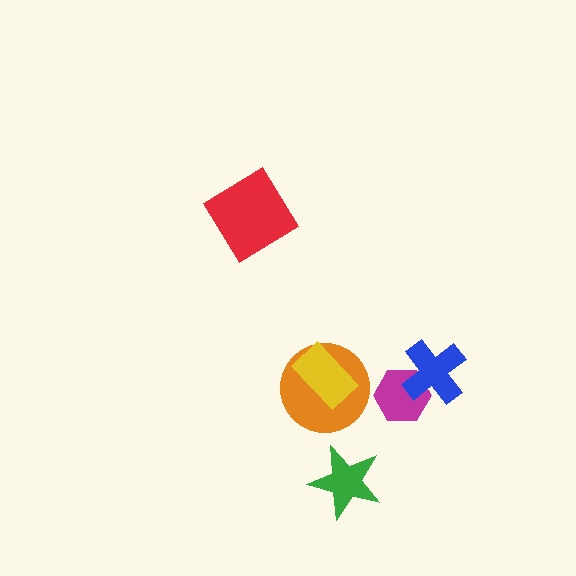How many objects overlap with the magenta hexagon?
1 object overlaps with the magenta hexagon.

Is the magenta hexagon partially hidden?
Yes, it is partially covered by another shape.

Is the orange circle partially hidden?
Yes, it is partially covered by another shape.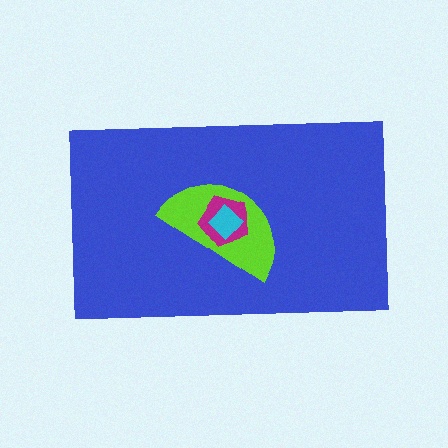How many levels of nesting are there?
4.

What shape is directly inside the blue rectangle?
The lime semicircle.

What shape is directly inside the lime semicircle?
The magenta pentagon.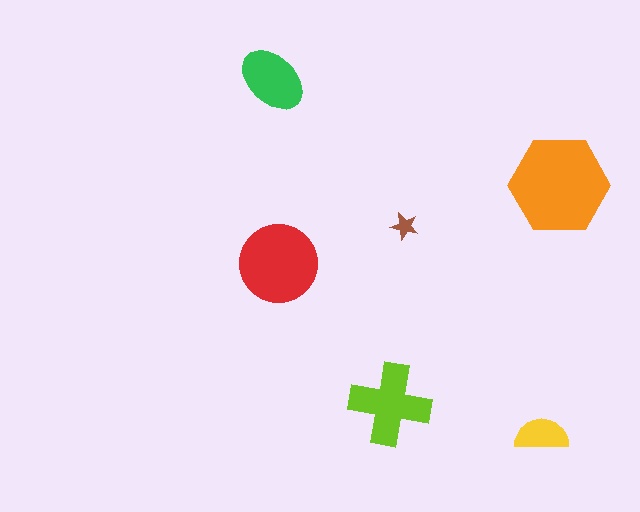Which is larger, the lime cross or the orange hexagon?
The orange hexagon.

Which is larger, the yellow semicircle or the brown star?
The yellow semicircle.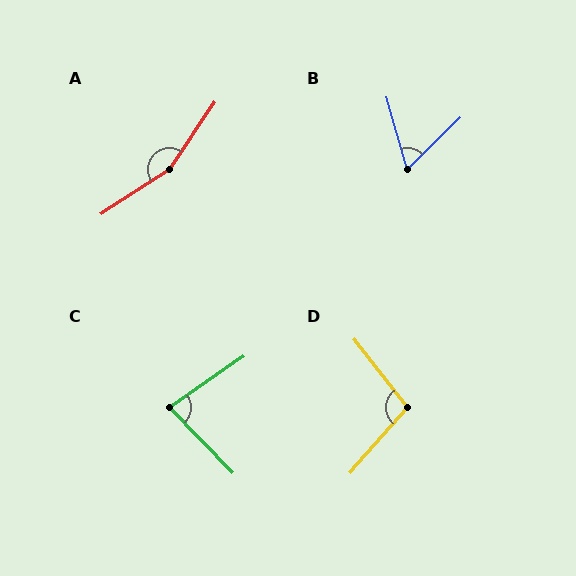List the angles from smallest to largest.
B (61°), C (80°), D (101°), A (157°).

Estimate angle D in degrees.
Approximately 101 degrees.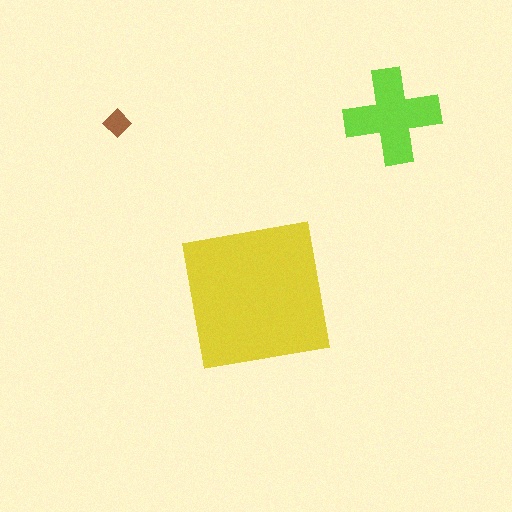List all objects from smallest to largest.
The brown diamond, the lime cross, the yellow square.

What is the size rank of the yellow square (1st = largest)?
1st.